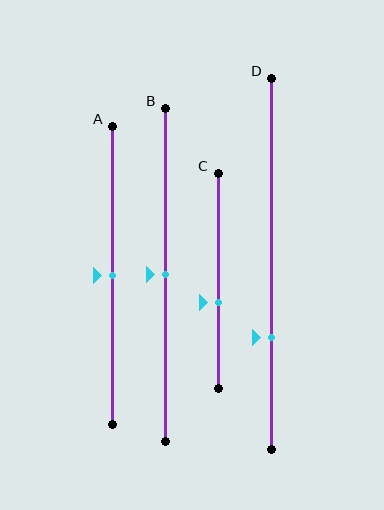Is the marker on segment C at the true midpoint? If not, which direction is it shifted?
No, the marker on segment C is shifted downward by about 10% of the segment length.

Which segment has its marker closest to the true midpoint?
Segment A has its marker closest to the true midpoint.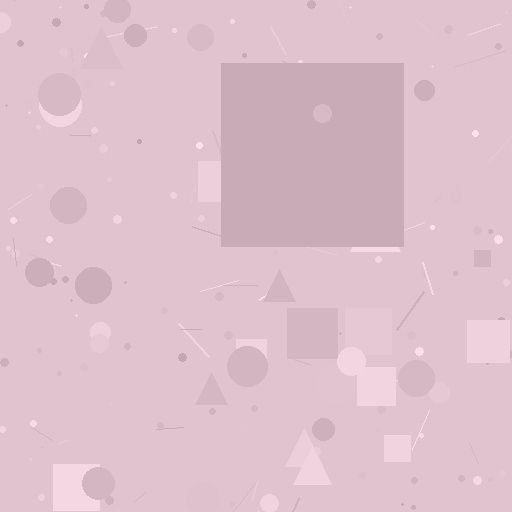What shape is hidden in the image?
A square is hidden in the image.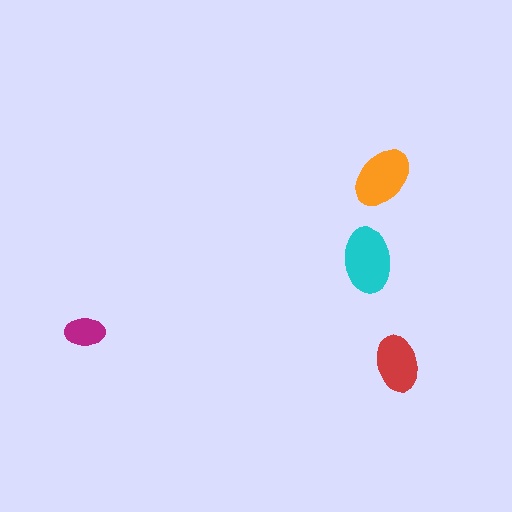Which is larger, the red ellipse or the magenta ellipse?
The red one.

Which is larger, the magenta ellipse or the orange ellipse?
The orange one.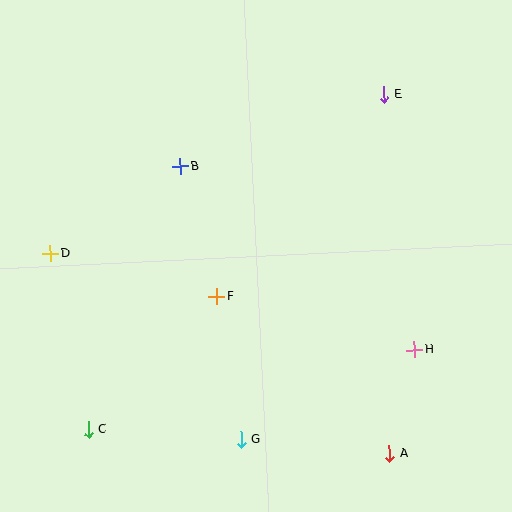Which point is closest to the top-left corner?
Point B is closest to the top-left corner.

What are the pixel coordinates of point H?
Point H is at (415, 349).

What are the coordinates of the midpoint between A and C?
The midpoint between A and C is at (239, 442).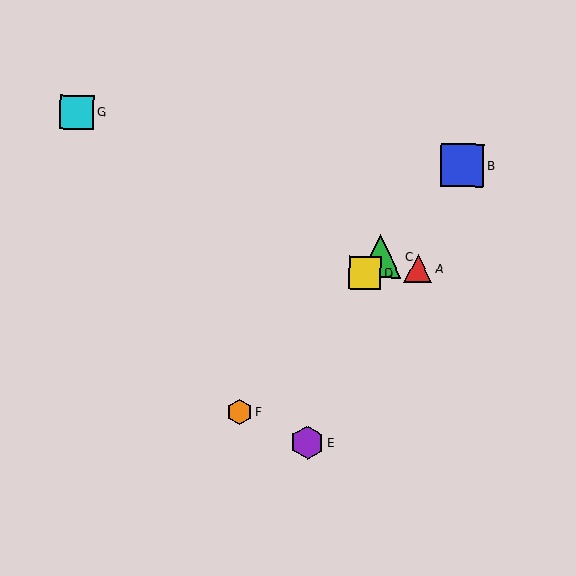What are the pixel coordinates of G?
Object G is at (77, 112).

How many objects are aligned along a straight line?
4 objects (B, C, D, F) are aligned along a straight line.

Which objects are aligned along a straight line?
Objects B, C, D, F are aligned along a straight line.